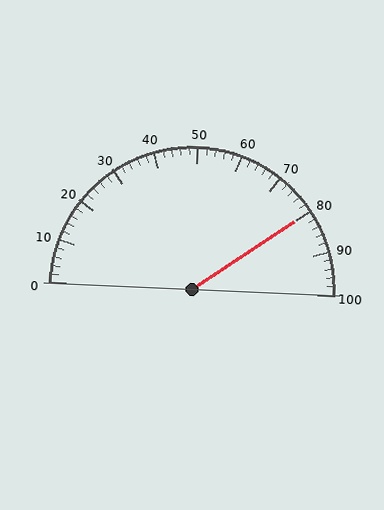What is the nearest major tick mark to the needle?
The nearest major tick mark is 80.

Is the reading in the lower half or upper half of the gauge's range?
The reading is in the upper half of the range (0 to 100).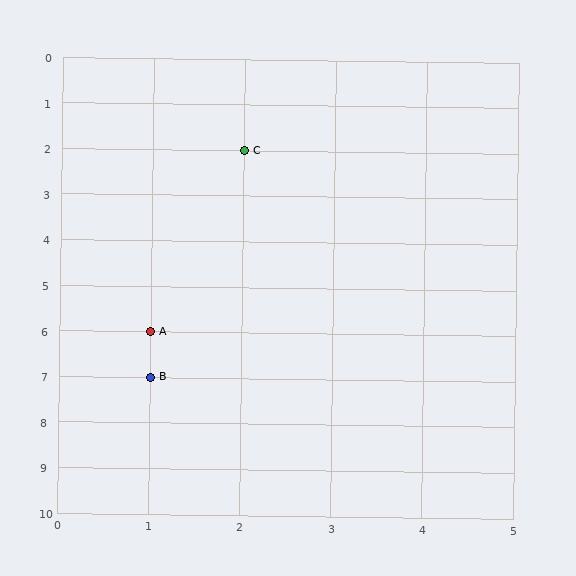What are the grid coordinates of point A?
Point A is at grid coordinates (1, 6).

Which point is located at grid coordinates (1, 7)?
Point B is at (1, 7).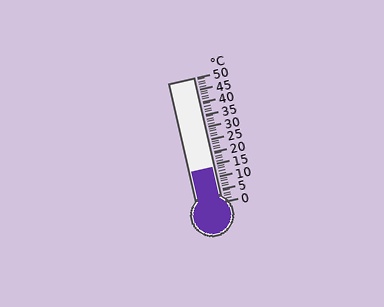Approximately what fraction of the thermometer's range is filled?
The thermometer is filled to approximately 30% of its range.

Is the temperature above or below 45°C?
The temperature is below 45°C.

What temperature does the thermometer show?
The thermometer shows approximately 14°C.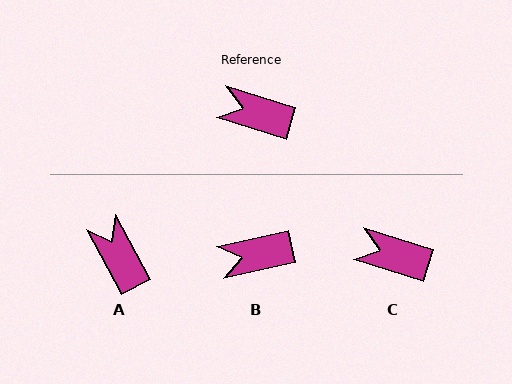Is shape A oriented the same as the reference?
No, it is off by about 44 degrees.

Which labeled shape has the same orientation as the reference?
C.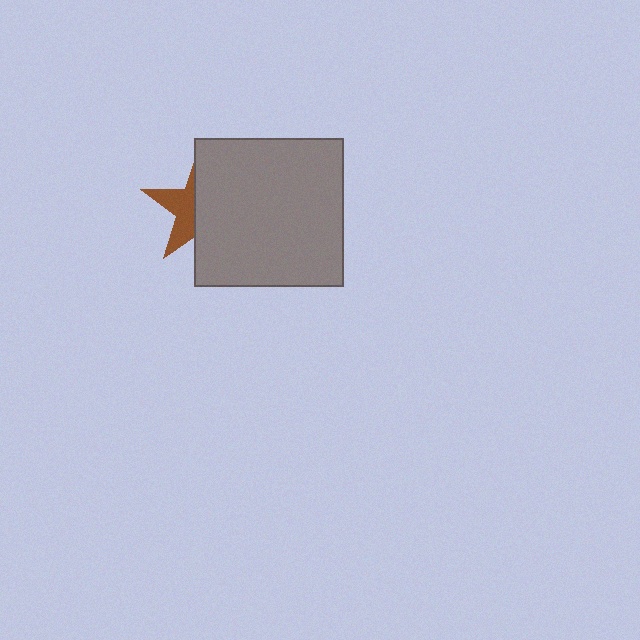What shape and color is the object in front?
The object in front is a gray square.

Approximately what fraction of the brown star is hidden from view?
Roughly 61% of the brown star is hidden behind the gray square.